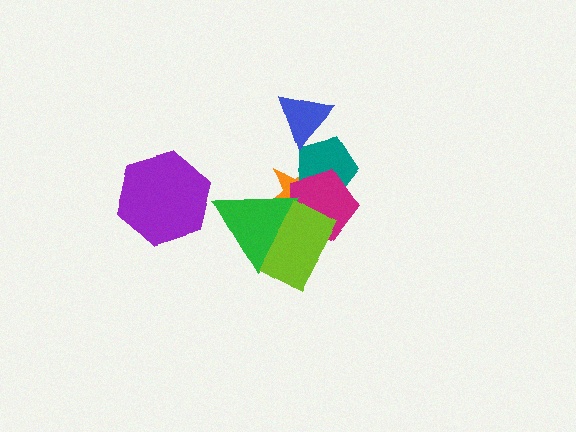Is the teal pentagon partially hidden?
Yes, it is partially covered by another shape.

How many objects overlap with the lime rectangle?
3 objects overlap with the lime rectangle.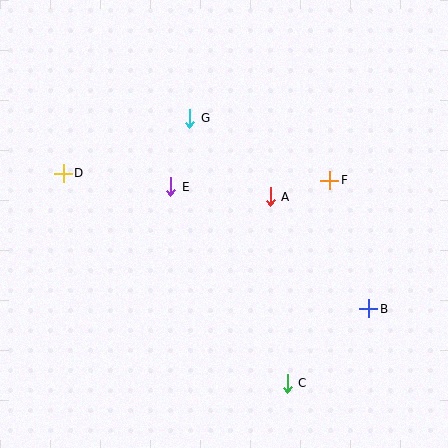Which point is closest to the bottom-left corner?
Point D is closest to the bottom-left corner.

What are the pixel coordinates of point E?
Point E is at (171, 187).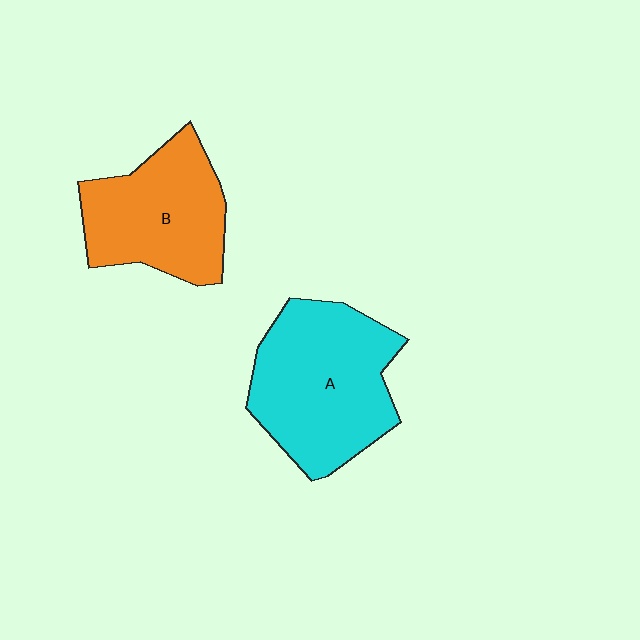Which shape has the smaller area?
Shape B (orange).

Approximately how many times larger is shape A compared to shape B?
Approximately 1.3 times.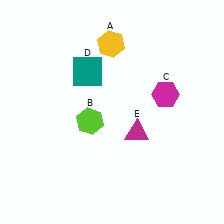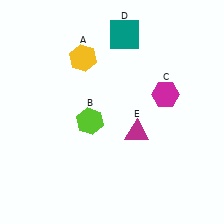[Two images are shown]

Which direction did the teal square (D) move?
The teal square (D) moved up.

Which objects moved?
The objects that moved are: the yellow hexagon (A), the teal square (D).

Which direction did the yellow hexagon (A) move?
The yellow hexagon (A) moved left.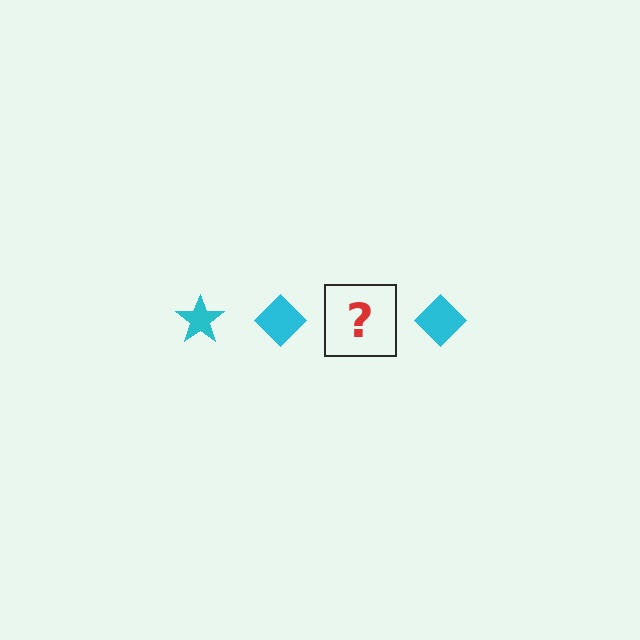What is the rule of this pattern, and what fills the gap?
The rule is that the pattern cycles through star, diamond shapes in cyan. The gap should be filled with a cyan star.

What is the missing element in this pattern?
The missing element is a cyan star.